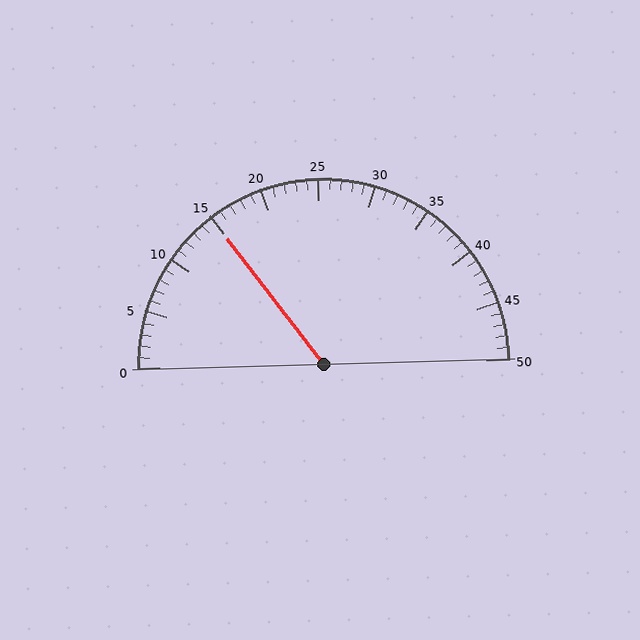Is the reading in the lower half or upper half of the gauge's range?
The reading is in the lower half of the range (0 to 50).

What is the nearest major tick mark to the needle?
The nearest major tick mark is 15.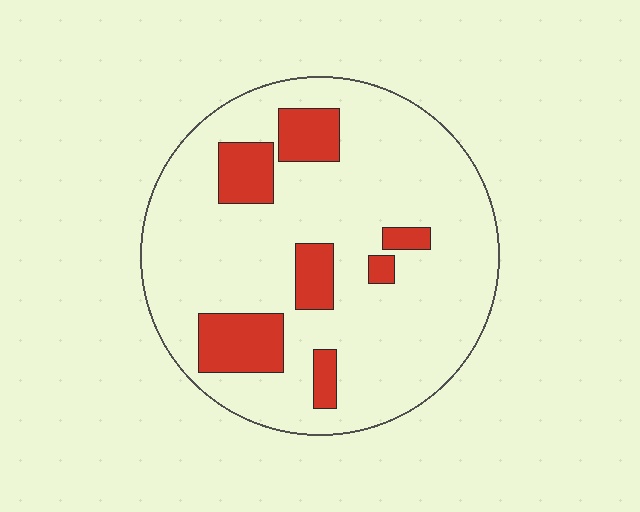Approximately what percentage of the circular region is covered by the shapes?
Approximately 20%.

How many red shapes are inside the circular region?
7.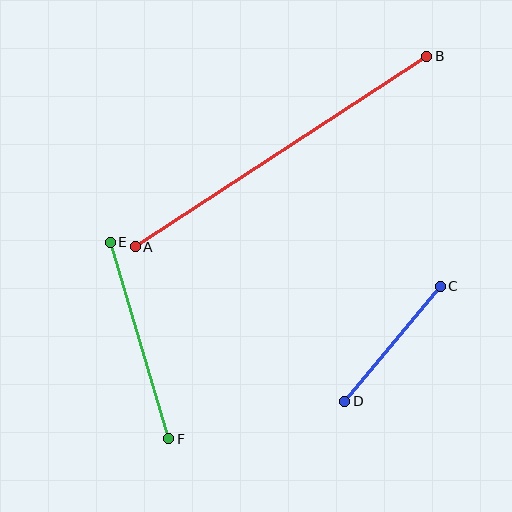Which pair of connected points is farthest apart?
Points A and B are farthest apart.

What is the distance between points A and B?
The distance is approximately 348 pixels.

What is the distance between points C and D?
The distance is approximately 149 pixels.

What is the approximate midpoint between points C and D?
The midpoint is at approximately (393, 344) pixels.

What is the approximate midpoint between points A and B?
The midpoint is at approximately (281, 152) pixels.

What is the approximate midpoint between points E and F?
The midpoint is at approximately (139, 340) pixels.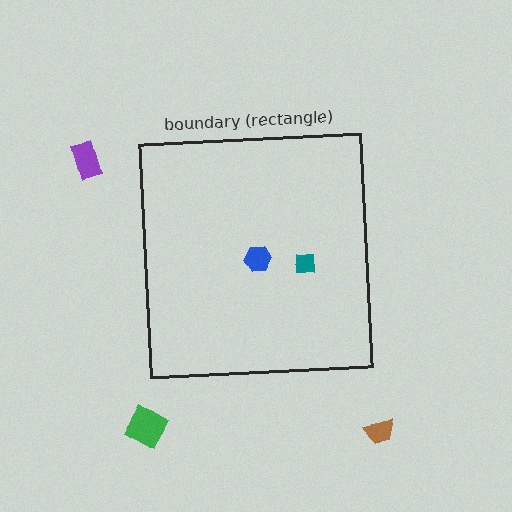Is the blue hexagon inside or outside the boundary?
Inside.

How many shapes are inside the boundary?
2 inside, 3 outside.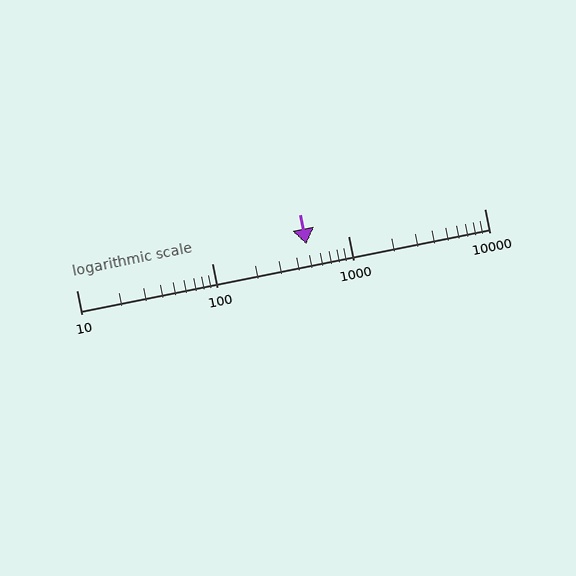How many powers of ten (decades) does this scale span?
The scale spans 3 decades, from 10 to 10000.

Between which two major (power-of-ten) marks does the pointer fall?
The pointer is between 100 and 1000.